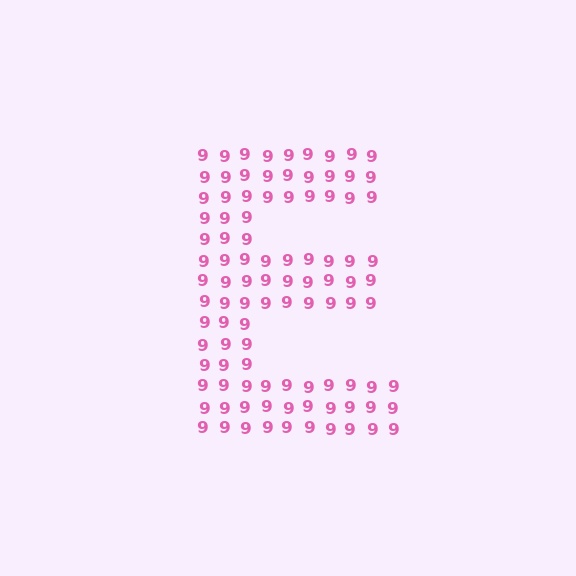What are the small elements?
The small elements are digit 9's.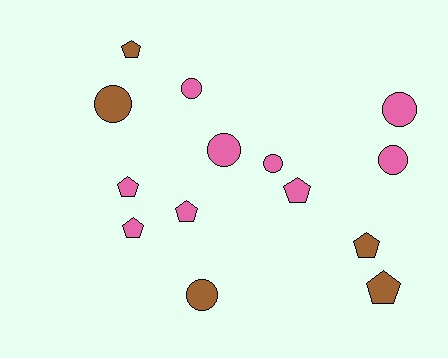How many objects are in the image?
There are 14 objects.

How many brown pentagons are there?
There are 3 brown pentagons.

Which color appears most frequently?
Pink, with 9 objects.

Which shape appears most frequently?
Pentagon, with 7 objects.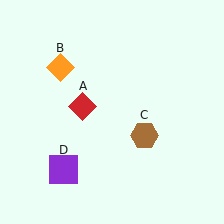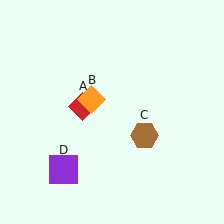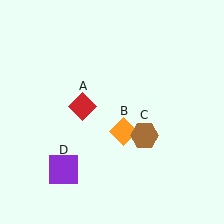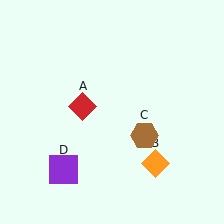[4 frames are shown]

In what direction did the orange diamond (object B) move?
The orange diamond (object B) moved down and to the right.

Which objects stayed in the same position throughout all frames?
Red diamond (object A) and brown hexagon (object C) and purple square (object D) remained stationary.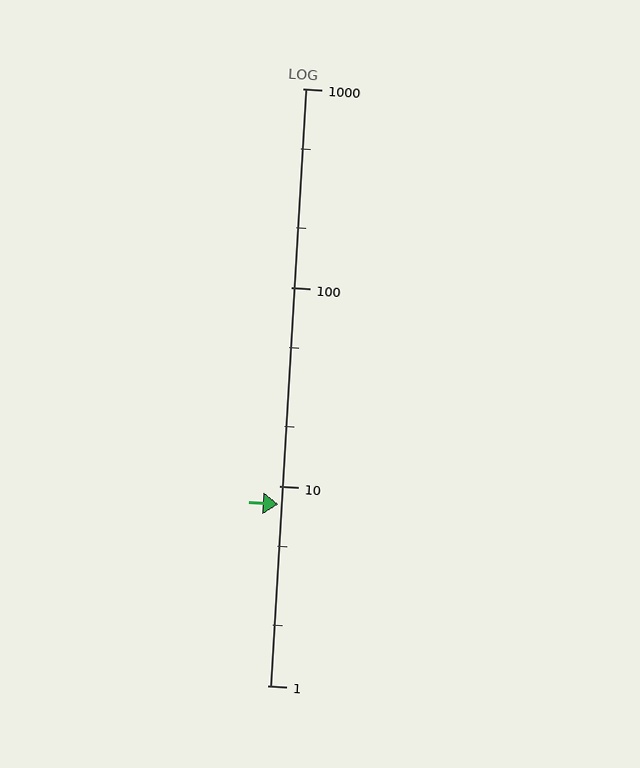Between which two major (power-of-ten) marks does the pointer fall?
The pointer is between 1 and 10.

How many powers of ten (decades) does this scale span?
The scale spans 3 decades, from 1 to 1000.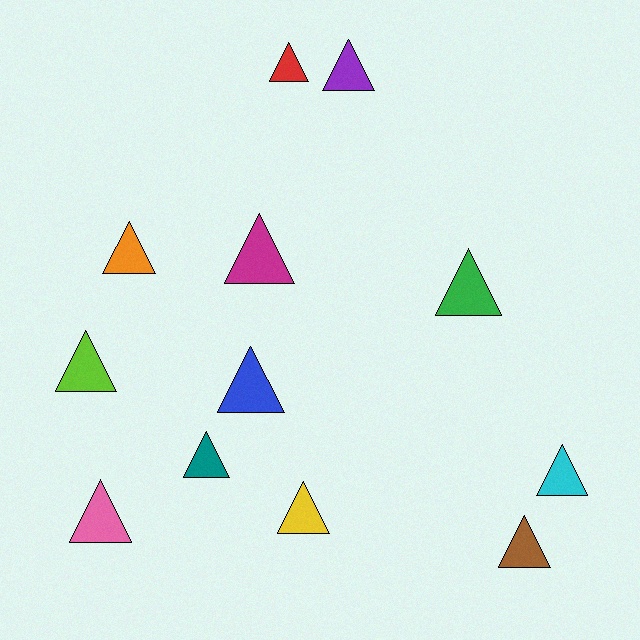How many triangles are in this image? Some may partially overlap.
There are 12 triangles.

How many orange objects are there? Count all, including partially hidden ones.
There is 1 orange object.